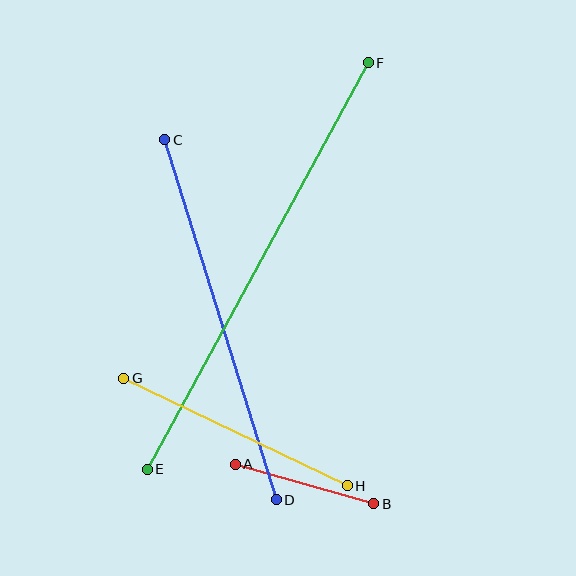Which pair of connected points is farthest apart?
Points E and F are farthest apart.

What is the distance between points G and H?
The distance is approximately 248 pixels.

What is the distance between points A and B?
The distance is approximately 144 pixels.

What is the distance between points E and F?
The distance is approximately 463 pixels.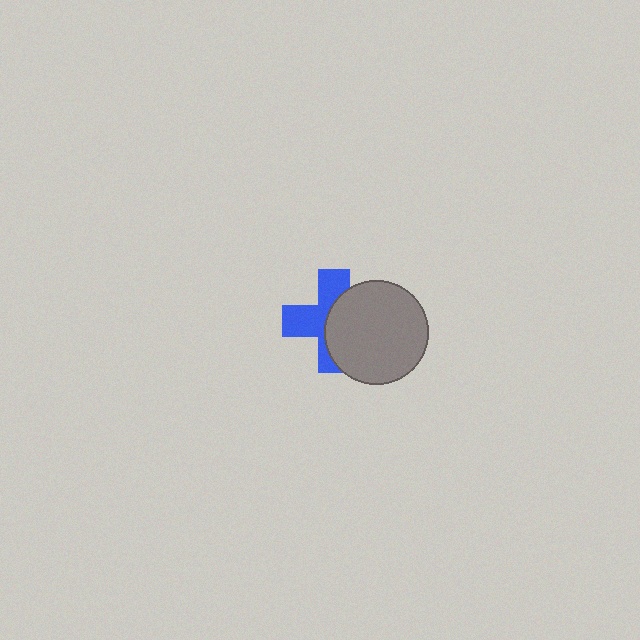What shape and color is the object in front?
The object in front is a gray circle.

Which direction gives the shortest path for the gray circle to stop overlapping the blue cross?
Moving right gives the shortest separation.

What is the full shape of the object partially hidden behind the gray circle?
The partially hidden object is a blue cross.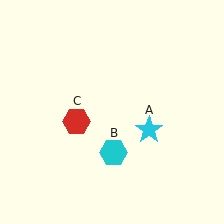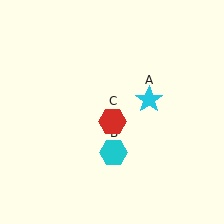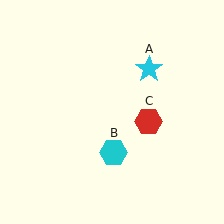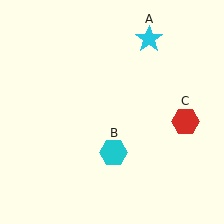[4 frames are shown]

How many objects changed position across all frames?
2 objects changed position: cyan star (object A), red hexagon (object C).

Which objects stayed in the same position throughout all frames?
Cyan hexagon (object B) remained stationary.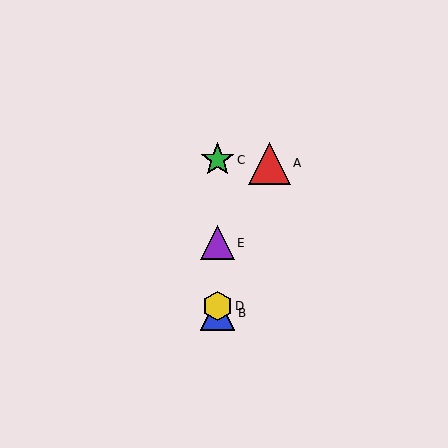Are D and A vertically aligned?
No, D is at x≈217 and A is at x≈269.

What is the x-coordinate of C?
Object C is at x≈217.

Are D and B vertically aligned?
Yes, both are at x≈217.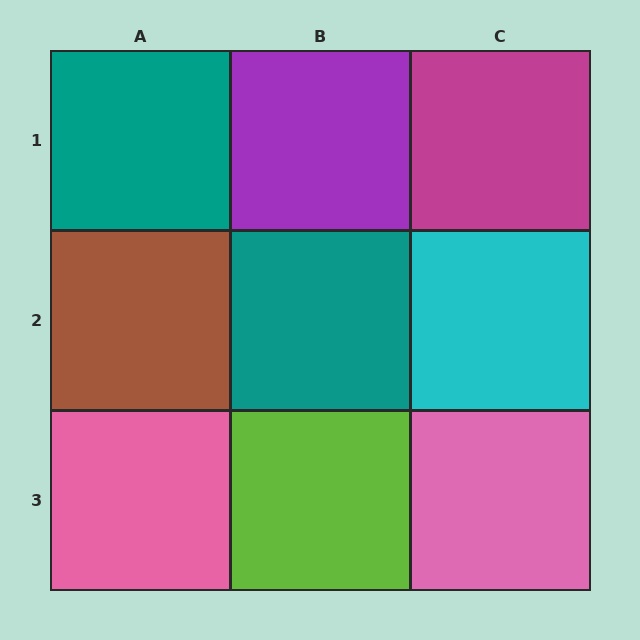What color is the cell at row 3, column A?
Pink.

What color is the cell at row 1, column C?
Magenta.